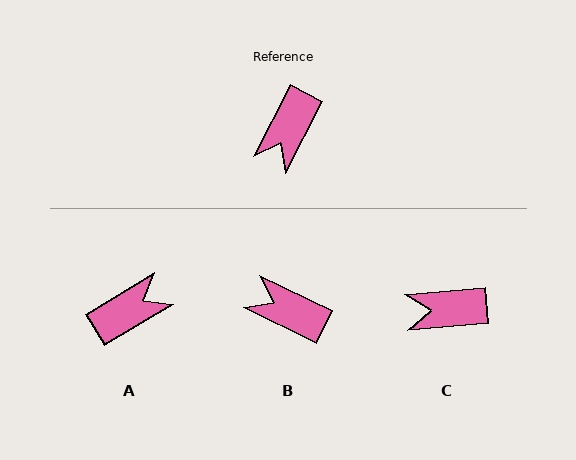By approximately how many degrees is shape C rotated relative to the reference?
Approximately 57 degrees clockwise.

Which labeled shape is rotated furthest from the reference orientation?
A, about 148 degrees away.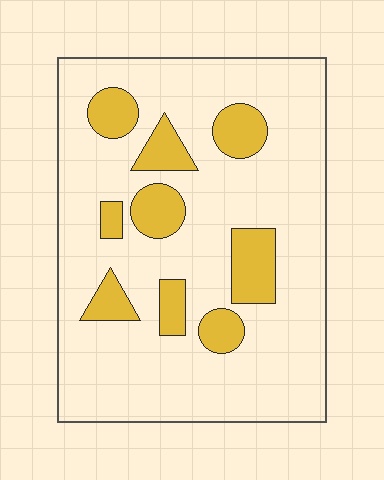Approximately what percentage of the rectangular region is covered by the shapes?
Approximately 20%.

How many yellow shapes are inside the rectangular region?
9.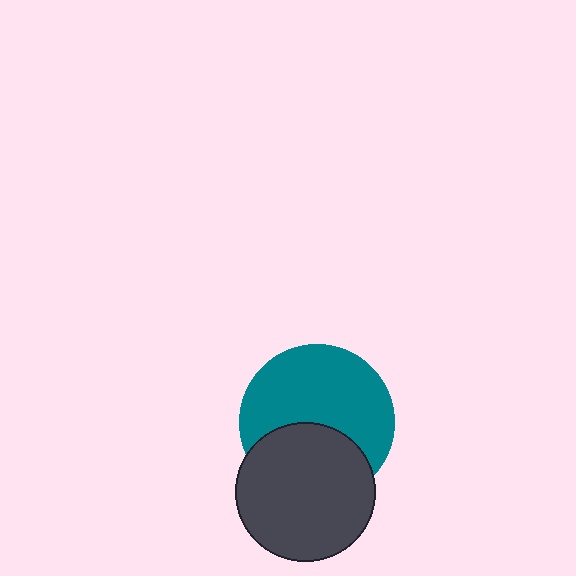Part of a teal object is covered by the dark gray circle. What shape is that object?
It is a circle.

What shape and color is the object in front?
The object in front is a dark gray circle.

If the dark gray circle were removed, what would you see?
You would see the complete teal circle.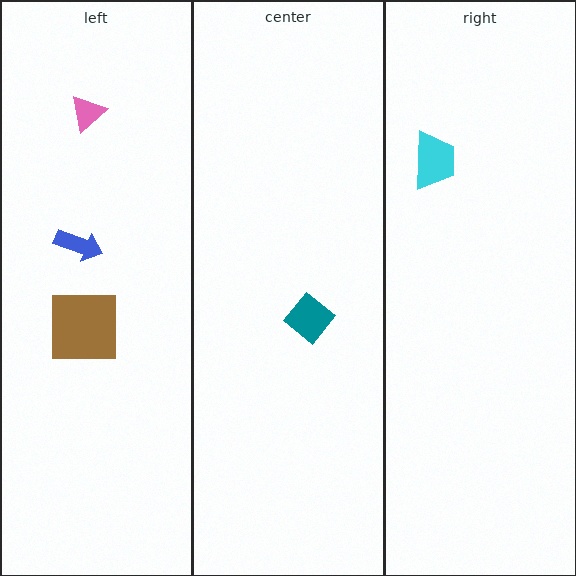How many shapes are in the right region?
1.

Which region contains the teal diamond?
The center region.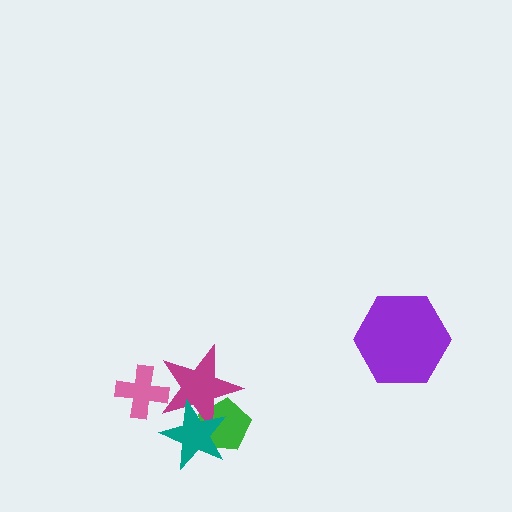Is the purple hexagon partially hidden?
No, no other shape covers it.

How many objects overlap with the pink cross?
1 object overlaps with the pink cross.